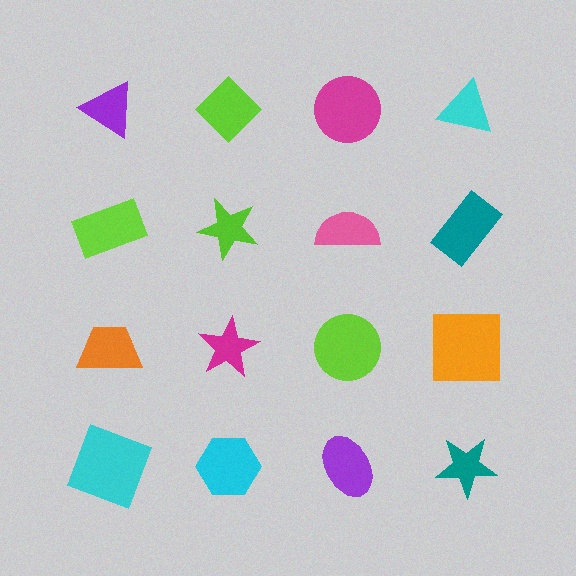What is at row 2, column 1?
A lime rectangle.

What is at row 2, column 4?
A teal rectangle.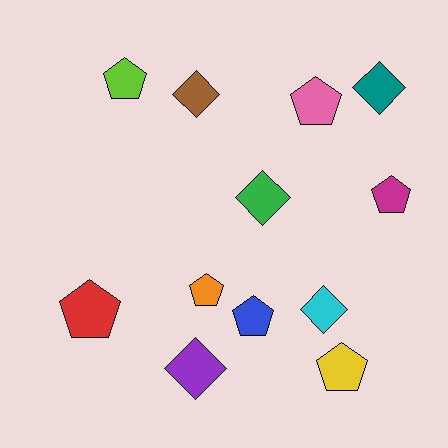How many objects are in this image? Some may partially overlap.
There are 12 objects.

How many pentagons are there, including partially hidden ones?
There are 7 pentagons.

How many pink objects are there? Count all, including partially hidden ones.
There is 1 pink object.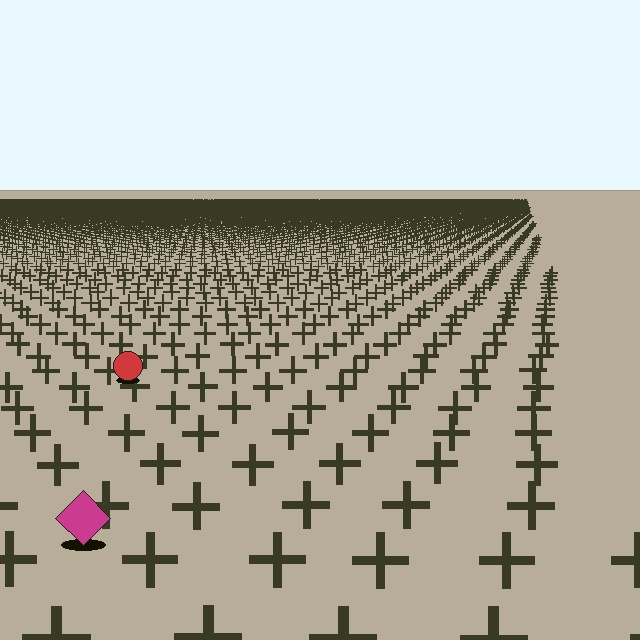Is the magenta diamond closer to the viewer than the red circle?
Yes. The magenta diamond is closer — you can tell from the texture gradient: the ground texture is coarser near it.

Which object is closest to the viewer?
The magenta diamond is closest. The texture marks near it are larger and more spread out.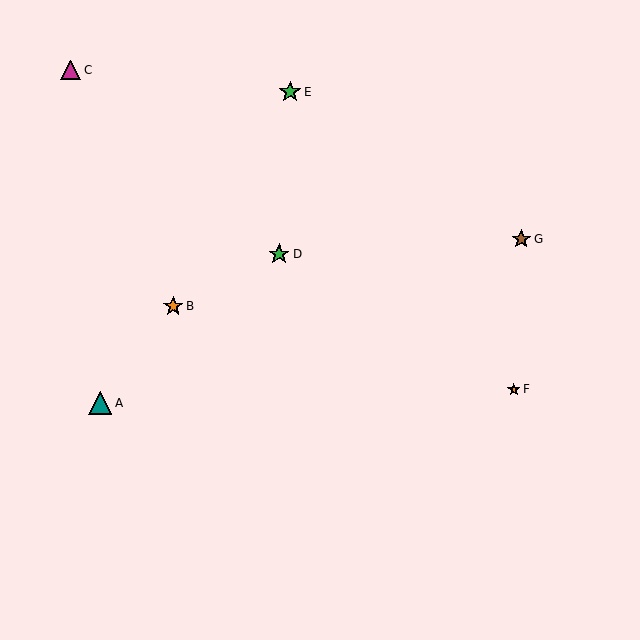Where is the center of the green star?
The center of the green star is at (290, 92).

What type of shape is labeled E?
Shape E is a green star.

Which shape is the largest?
The teal triangle (labeled A) is the largest.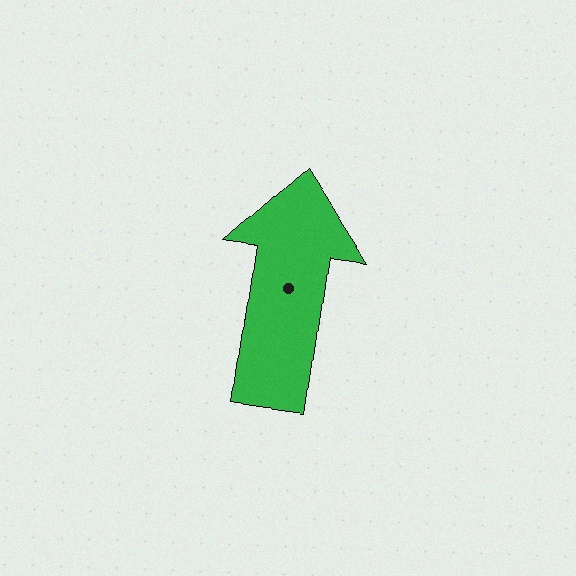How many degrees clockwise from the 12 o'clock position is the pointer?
Approximately 8 degrees.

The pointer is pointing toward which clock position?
Roughly 12 o'clock.